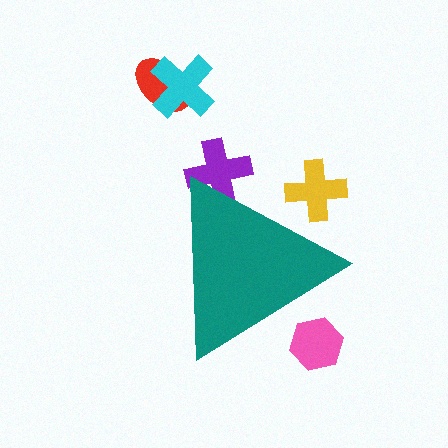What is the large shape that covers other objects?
A teal triangle.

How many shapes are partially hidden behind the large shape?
3 shapes are partially hidden.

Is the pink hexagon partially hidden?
Yes, the pink hexagon is partially hidden behind the teal triangle.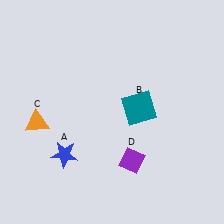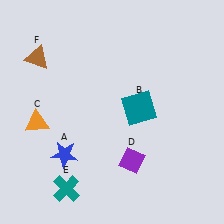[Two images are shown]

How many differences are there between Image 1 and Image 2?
There are 2 differences between the two images.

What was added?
A teal cross (E), a brown triangle (F) were added in Image 2.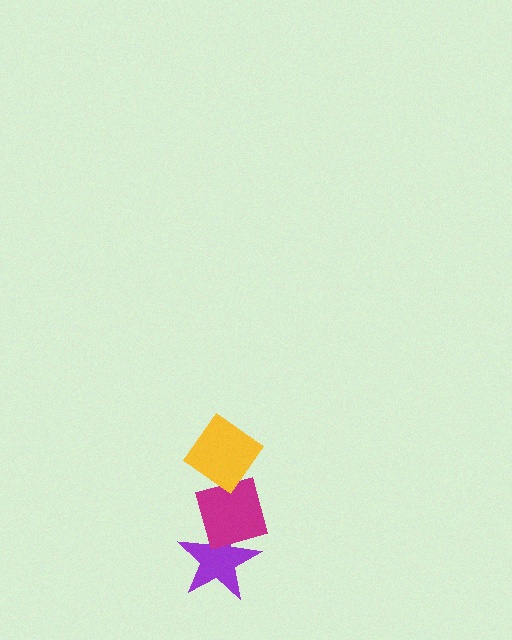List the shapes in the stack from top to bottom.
From top to bottom: the yellow diamond, the magenta diamond, the purple star.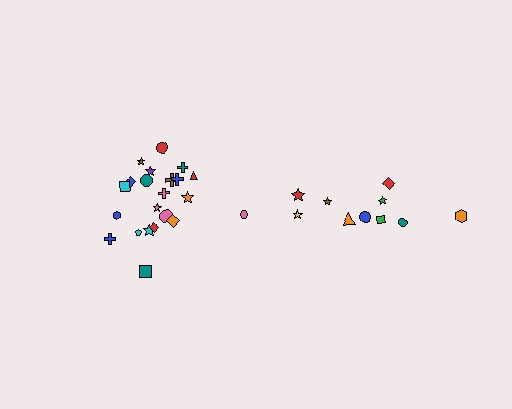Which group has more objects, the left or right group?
The left group.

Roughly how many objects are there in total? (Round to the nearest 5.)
Roughly 30 objects in total.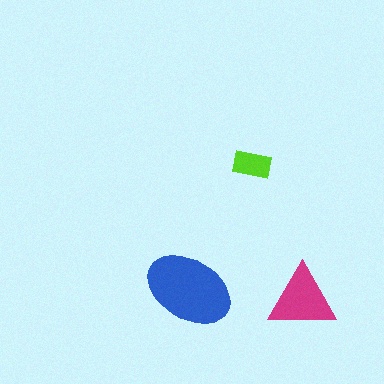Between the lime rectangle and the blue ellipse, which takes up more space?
The blue ellipse.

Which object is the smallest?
The lime rectangle.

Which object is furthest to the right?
The magenta triangle is rightmost.